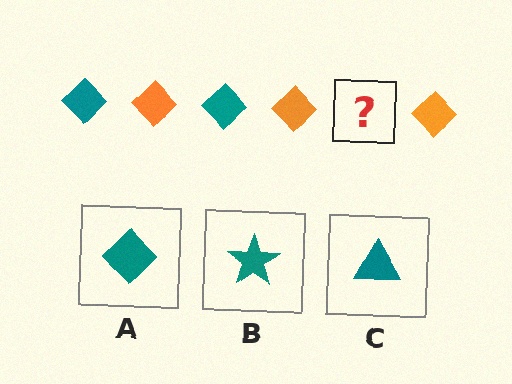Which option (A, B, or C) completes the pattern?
A.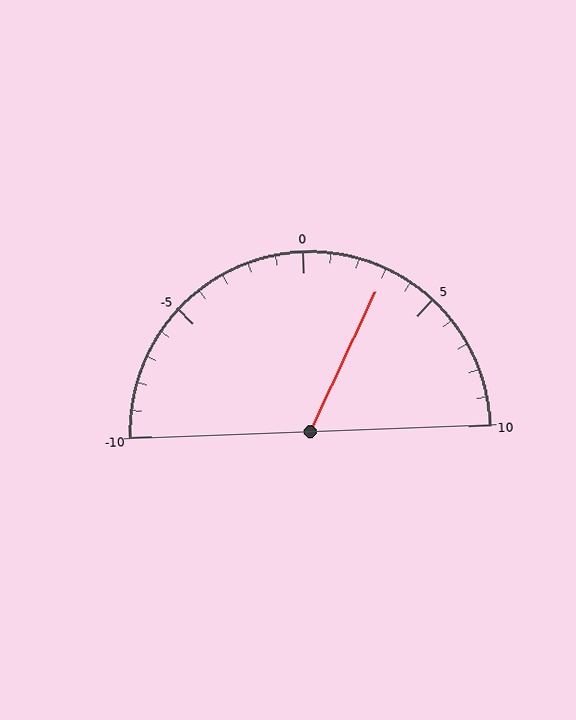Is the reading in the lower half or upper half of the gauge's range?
The reading is in the upper half of the range (-10 to 10).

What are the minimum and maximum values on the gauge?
The gauge ranges from -10 to 10.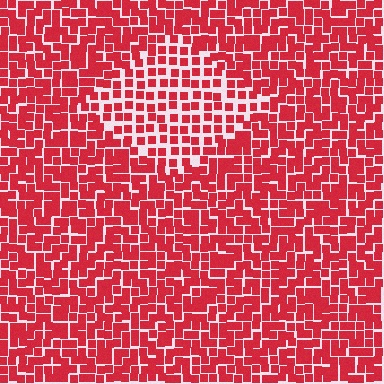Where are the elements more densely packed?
The elements are more densely packed outside the diamond boundary.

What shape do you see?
I see a diamond.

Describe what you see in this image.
The image contains small red elements arranged at two different densities. A diamond-shaped region is visible where the elements are less densely packed than the surrounding area.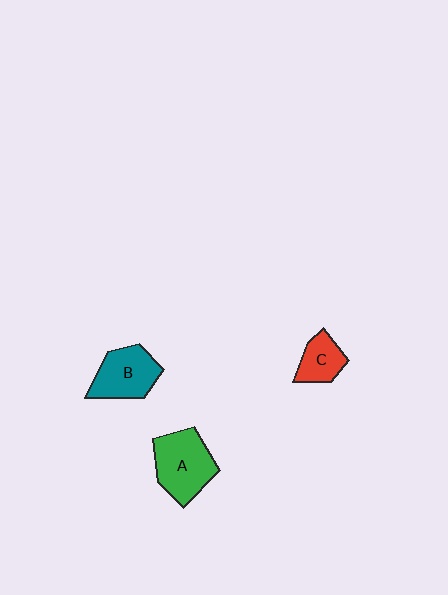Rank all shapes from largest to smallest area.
From largest to smallest: A (green), B (teal), C (red).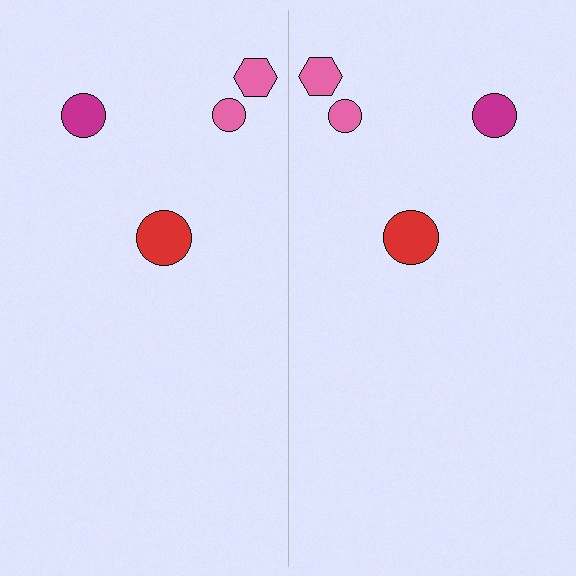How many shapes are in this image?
There are 8 shapes in this image.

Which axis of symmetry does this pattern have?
The pattern has a vertical axis of symmetry running through the center of the image.